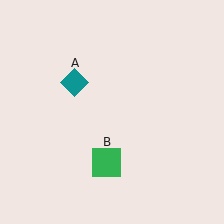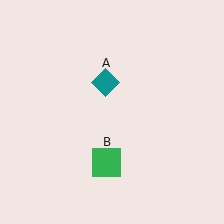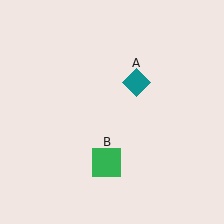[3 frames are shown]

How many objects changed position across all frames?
1 object changed position: teal diamond (object A).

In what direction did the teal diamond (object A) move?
The teal diamond (object A) moved right.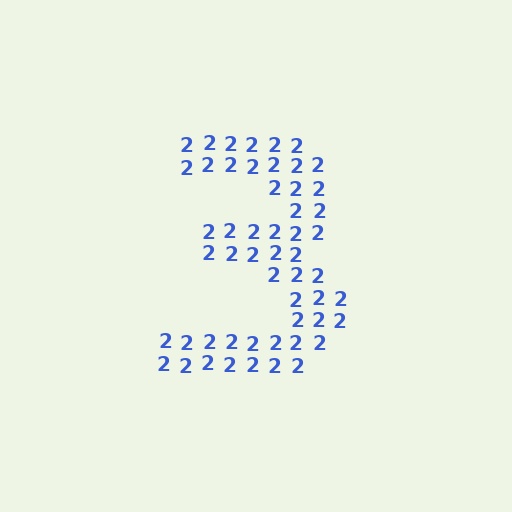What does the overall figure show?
The overall figure shows the digit 3.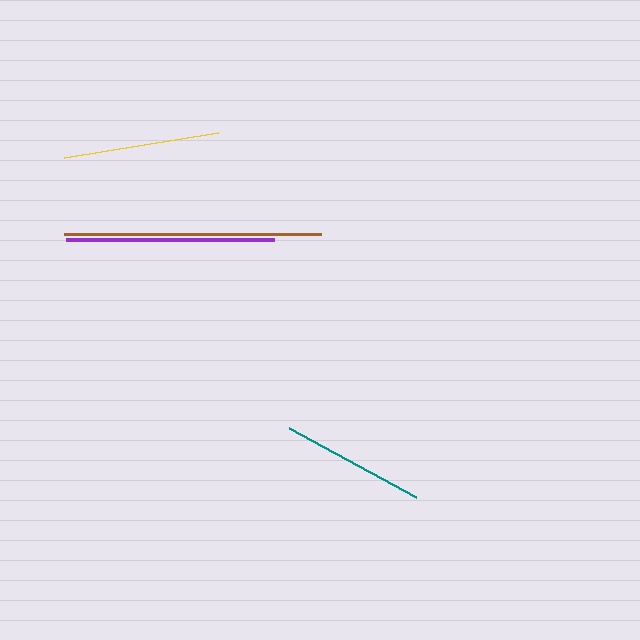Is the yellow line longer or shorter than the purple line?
The purple line is longer than the yellow line.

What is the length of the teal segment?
The teal segment is approximately 145 pixels long.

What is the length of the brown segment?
The brown segment is approximately 257 pixels long.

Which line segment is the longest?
The brown line is the longest at approximately 257 pixels.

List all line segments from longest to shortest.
From longest to shortest: brown, purple, yellow, teal.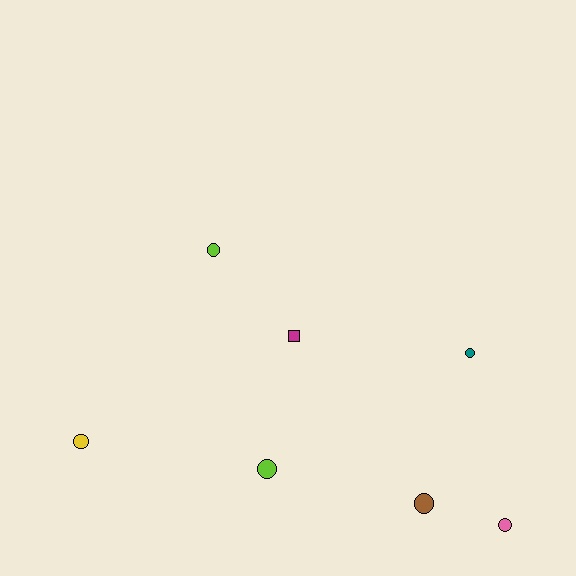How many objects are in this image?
There are 7 objects.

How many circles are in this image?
There are 6 circles.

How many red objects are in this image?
There are no red objects.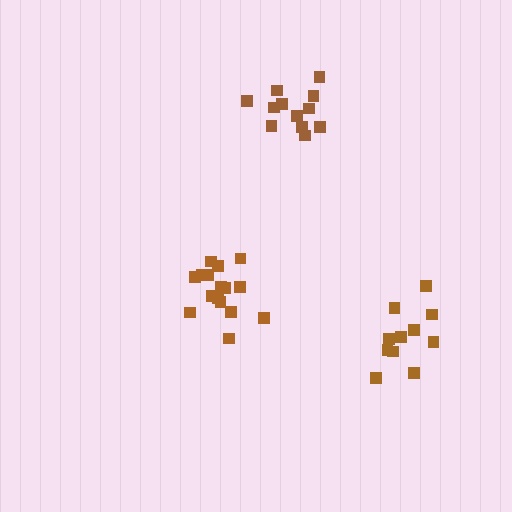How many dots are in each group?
Group 1: 16 dots, Group 2: 11 dots, Group 3: 12 dots (39 total).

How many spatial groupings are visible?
There are 3 spatial groupings.